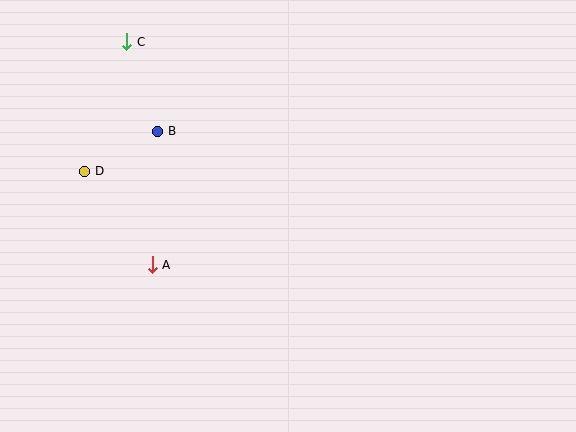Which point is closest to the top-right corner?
Point B is closest to the top-right corner.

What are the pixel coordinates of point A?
Point A is at (152, 265).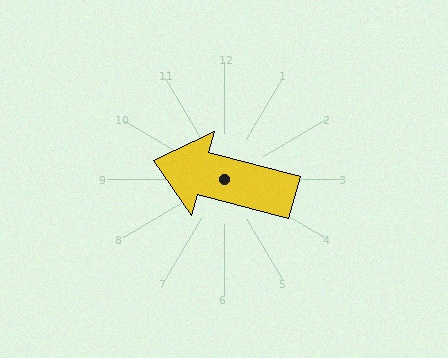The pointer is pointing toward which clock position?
Roughly 9 o'clock.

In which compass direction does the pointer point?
West.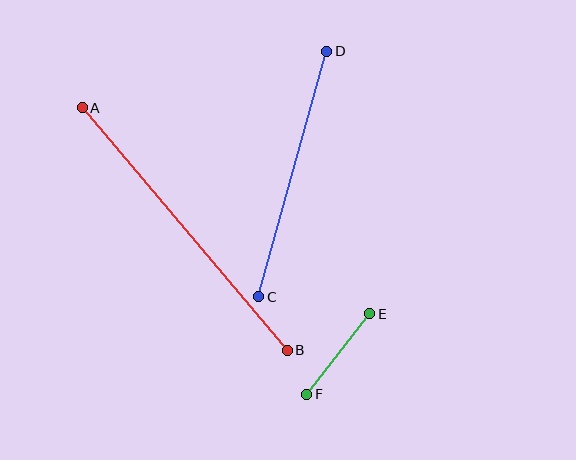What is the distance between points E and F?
The distance is approximately 102 pixels.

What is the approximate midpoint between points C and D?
The midpoint is at approximately (293, 174) pixels.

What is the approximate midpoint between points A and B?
The midpoint is at approximately (185, 229) pixels.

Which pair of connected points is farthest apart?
Points A and B are farthest apart.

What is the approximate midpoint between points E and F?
The midpoint is at approximately (338, 354) pixels.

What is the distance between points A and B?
The distance is approximately 317 pixels.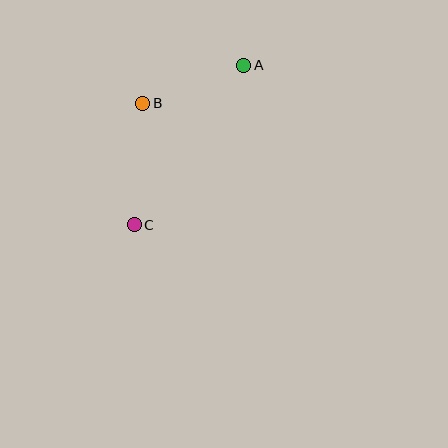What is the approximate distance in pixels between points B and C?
The distance between B and C is approximately 122 pixels.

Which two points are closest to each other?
Points A and B are closest to each other.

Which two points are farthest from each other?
Points A and C are farthest from each other.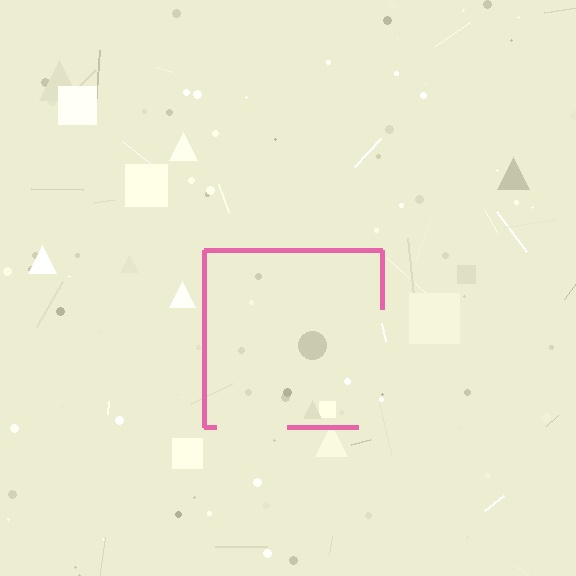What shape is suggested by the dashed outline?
The dashed outline suggests a square.